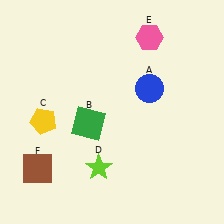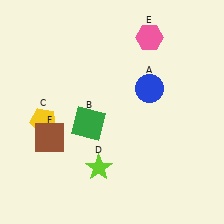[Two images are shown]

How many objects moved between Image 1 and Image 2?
1 object moved between the two images.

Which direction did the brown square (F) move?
The brown square (F) moved up.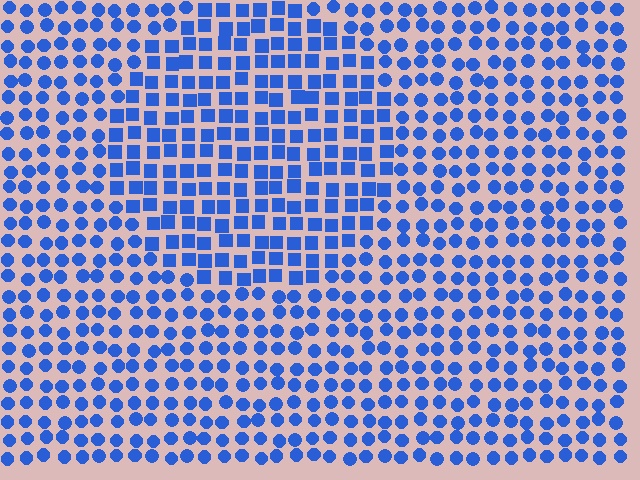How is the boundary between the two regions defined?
The boundary is defined by a change in element shape: squares inside vs. circles outside. All elements share the same color and spacing.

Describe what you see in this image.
The image is filled with small blue elements arranged in a uniform grid. A circle-shaped region contains squares, while the surrounding area contains circles. The boundary is defined purely by the change in element shape.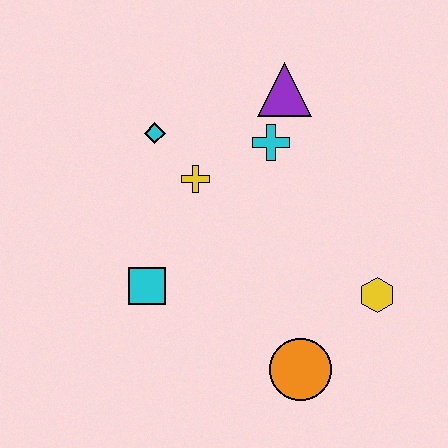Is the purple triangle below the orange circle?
No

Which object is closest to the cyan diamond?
The yellow cross is closest to the cyan diamond.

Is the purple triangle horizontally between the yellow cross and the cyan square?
No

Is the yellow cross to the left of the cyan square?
No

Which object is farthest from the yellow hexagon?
The cyan diamond is farthest from the yellow hexagon.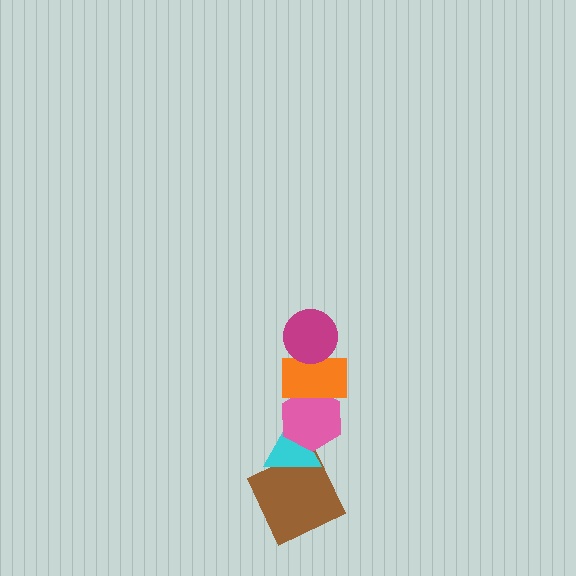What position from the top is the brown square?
The brown square is 5th from the top.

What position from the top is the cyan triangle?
The cyan triangle is 4th from the top.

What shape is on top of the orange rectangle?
The magenta circle is on top of the orange rectangle.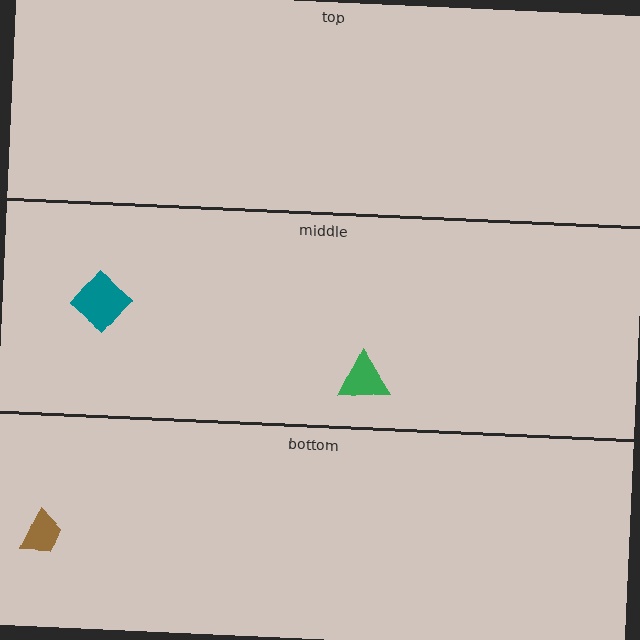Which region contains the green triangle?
The middle region.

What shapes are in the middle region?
The teal diamond, the green triangle.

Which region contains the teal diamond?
The middle region.